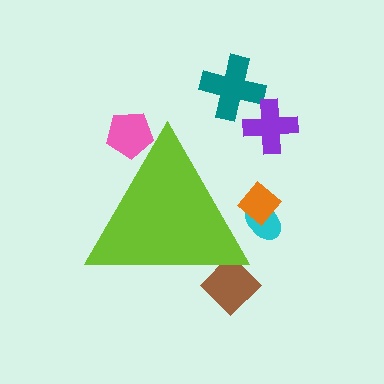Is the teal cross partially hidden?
No, the teal cross is fully visible.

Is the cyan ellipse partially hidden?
Yes, the cyan ellipse is partially hidden behind the lime triangle.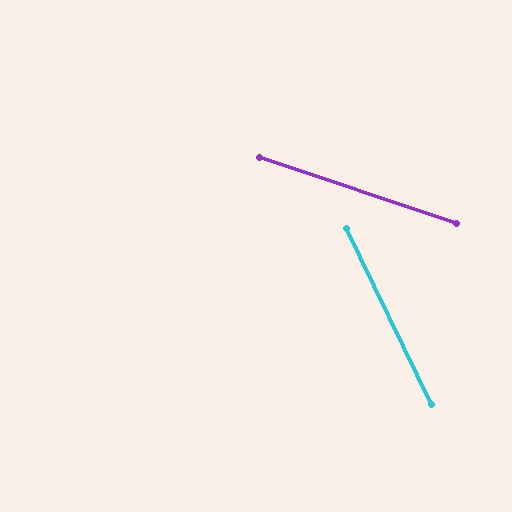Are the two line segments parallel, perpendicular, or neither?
Neither parallel nor perpendicular — they differ by about 46°.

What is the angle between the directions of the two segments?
Approximately 46 degrees.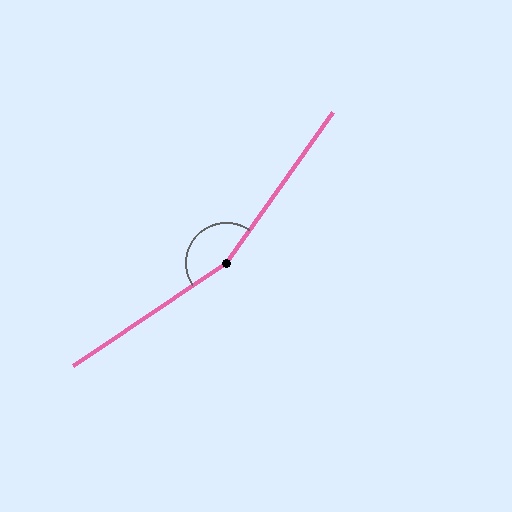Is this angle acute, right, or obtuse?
It is obtuse.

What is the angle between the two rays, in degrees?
Approximately 160 degrees.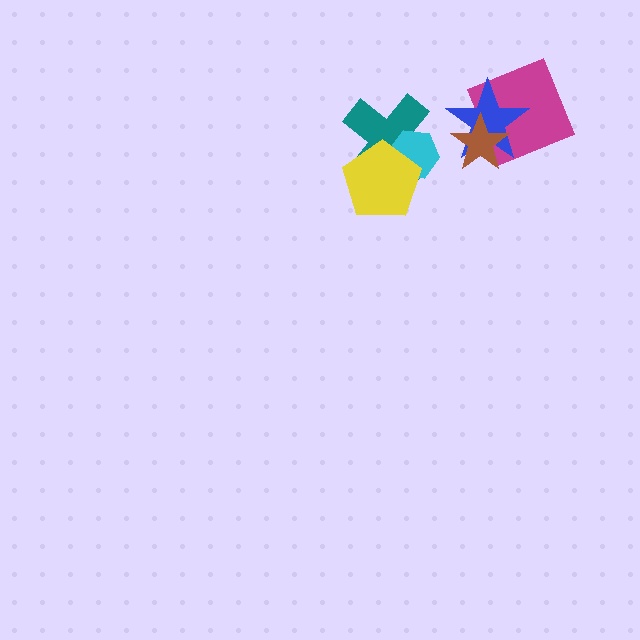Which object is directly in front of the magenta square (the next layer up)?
The blue star is directly in front of the magenta square.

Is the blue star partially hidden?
Yes, it is partially covered by another shape.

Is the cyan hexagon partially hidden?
Yes, it is partially covered by another shape.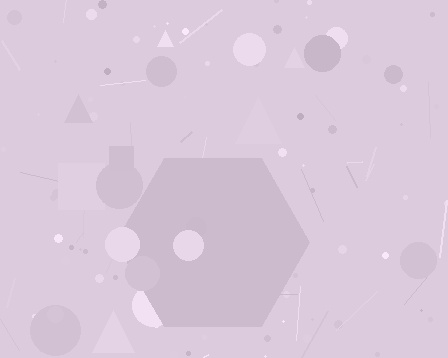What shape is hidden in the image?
A hexagon is hidden in the image.